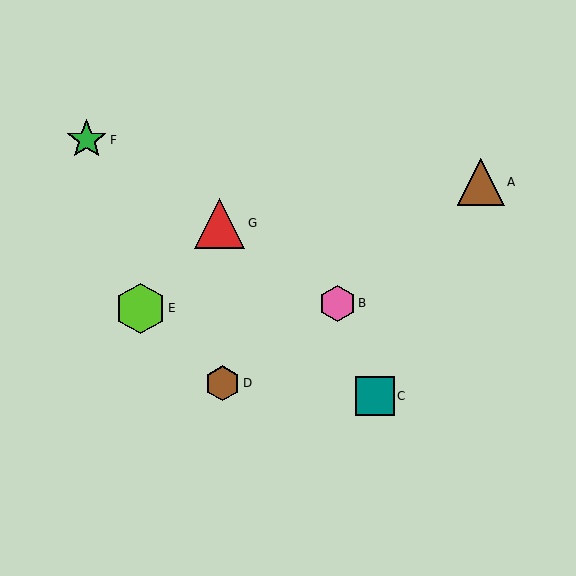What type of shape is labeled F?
Shape F is a green star.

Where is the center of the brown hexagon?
The center of the brown hexagon is at (223, 383).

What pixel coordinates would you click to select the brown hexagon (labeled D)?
Click at (223, 383) to select the brown hexagon D.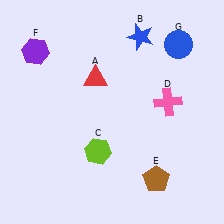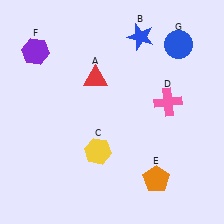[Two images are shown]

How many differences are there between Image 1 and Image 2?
There are 2 differences between the two images.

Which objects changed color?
C changed from lime to yellow. E changed from brown to orange.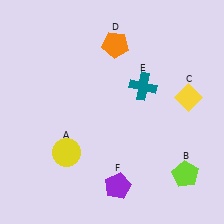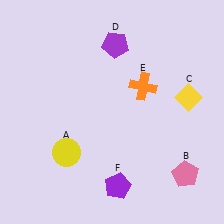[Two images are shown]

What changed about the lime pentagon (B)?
In Image 1, B is lime. In Image 2, it changed to pink.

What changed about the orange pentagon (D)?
In Image 1, D is orange. In Image 2, it changed to purple.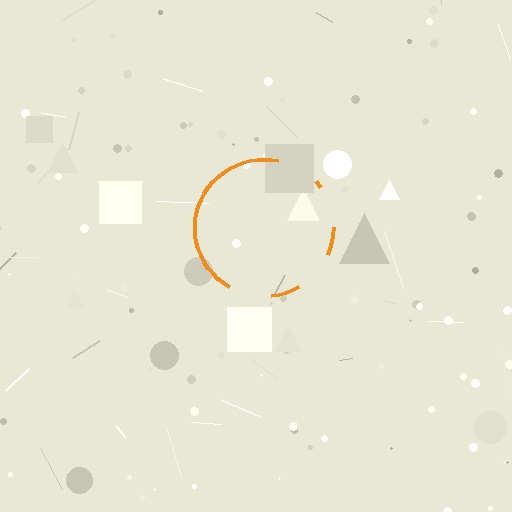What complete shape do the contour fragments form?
The contour fragments form a circle.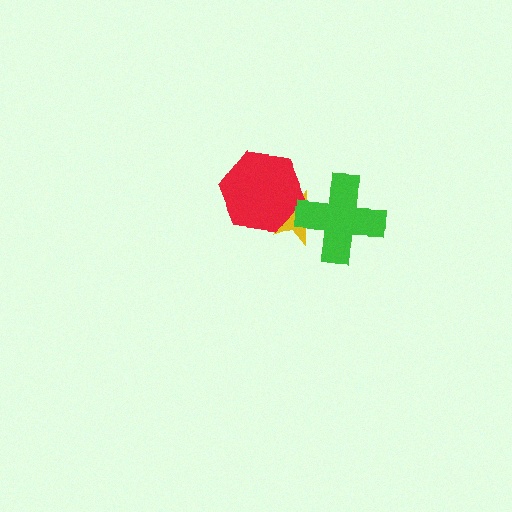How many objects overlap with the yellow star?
2 objects overlap with the yellow star.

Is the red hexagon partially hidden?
No, no other shape covers it.